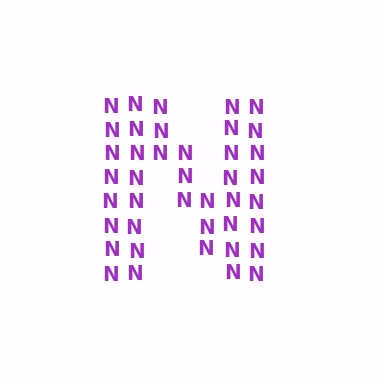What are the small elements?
The small elements are letter N's.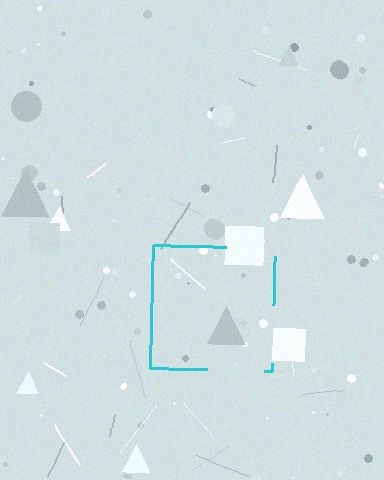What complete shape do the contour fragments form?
The contour fragments form a square.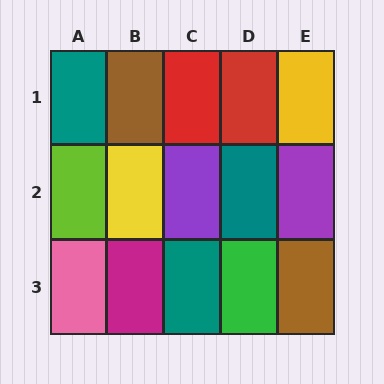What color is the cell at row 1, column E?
Yellow.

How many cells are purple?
2 cells are purple.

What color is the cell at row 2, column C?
Purple.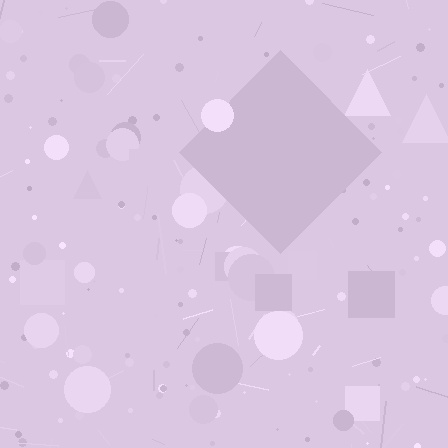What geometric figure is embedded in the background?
A diamond is embedded in the background.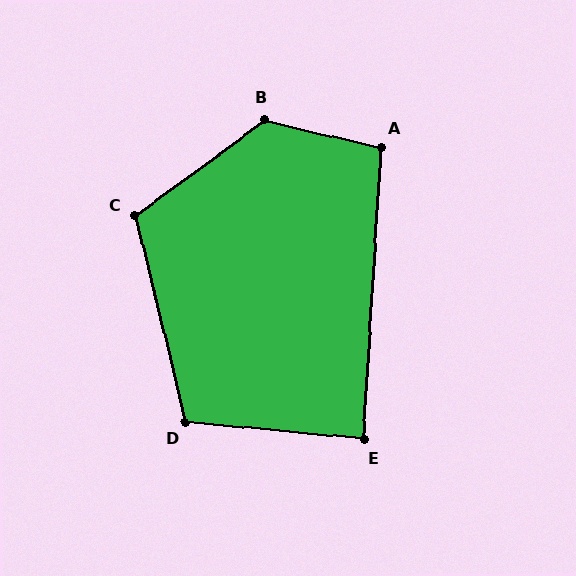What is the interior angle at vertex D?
Approximately 109 degrees (obtuse).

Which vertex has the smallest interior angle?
E, at approximately 88 degrees.